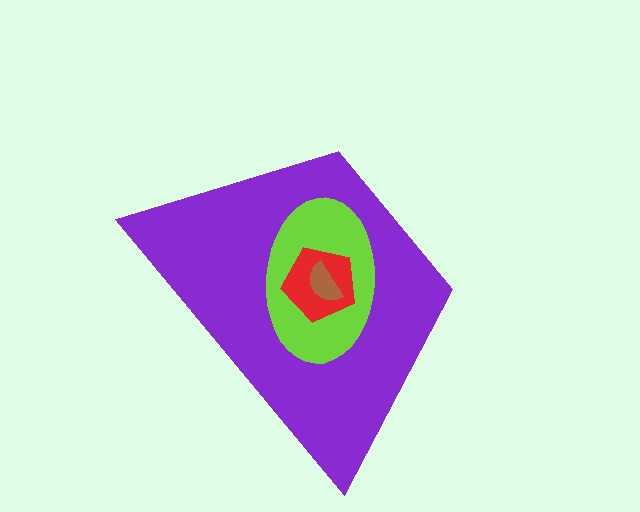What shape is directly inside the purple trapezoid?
The lime ellipse.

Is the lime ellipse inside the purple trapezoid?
Yes.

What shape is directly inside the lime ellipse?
The red pentagon.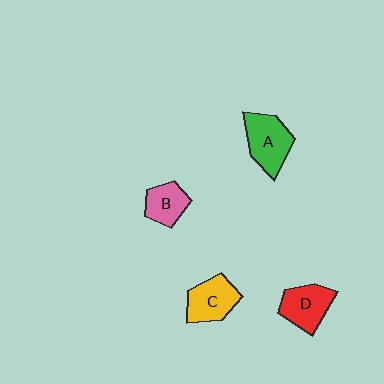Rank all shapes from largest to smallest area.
From largest to smallest: A (green), D (red), C (yellow), B (pink).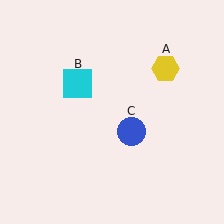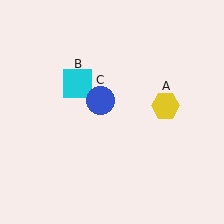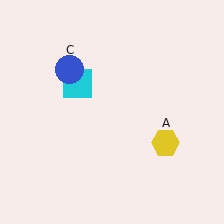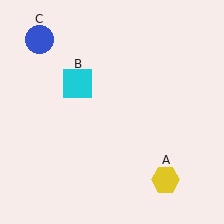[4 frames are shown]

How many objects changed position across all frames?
2 objects changed position: yellow hexagon (object A), blue circle (object C).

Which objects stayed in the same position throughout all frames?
Cyan square (object B) remained stationary.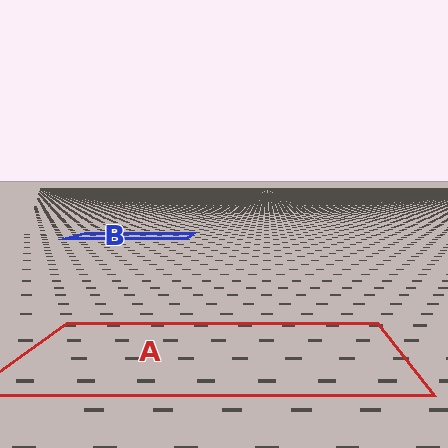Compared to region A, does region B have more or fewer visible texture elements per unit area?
Region B has more texture elements per unit area — they are packed more densely because it is farther away.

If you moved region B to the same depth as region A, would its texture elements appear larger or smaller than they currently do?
They would appear larger. At a closer depth, the same texture elements are projected at a bigger on-screen size.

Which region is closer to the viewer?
Region A is closer. The texture elements there are larger and more spread out.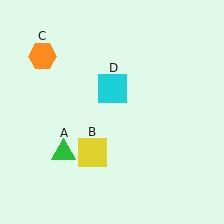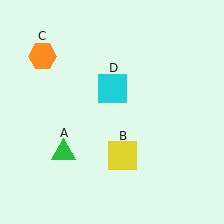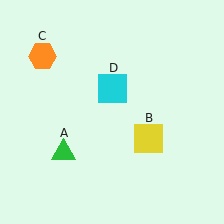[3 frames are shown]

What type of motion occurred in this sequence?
The yellow square (object B) rotated counterclockwise around the center of the scene.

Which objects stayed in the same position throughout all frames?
Green triangle (object A) and orange hexagon (object C) and cyan square (object D) remained stationary.